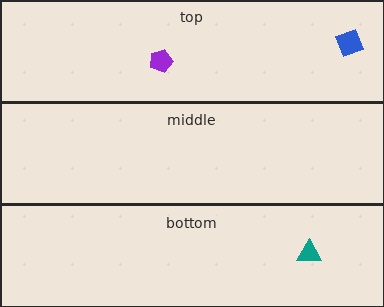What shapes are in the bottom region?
The teal triangle.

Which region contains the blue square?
The top region.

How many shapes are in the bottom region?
1.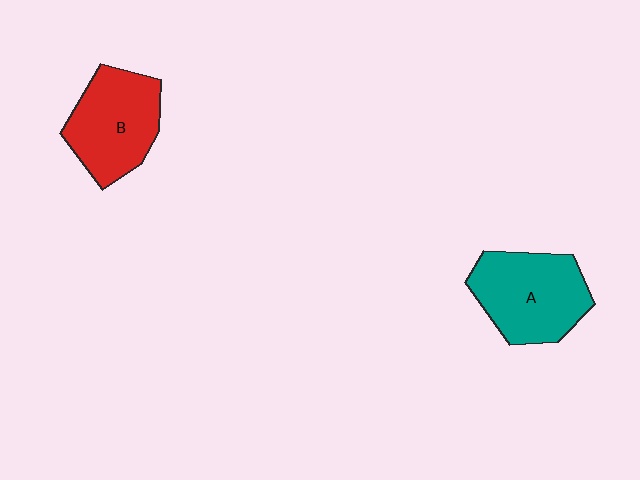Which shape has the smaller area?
Shape B (red).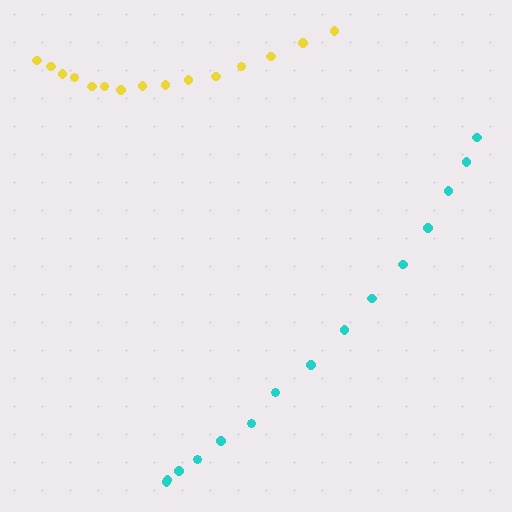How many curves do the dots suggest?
There are 2 distinct paths.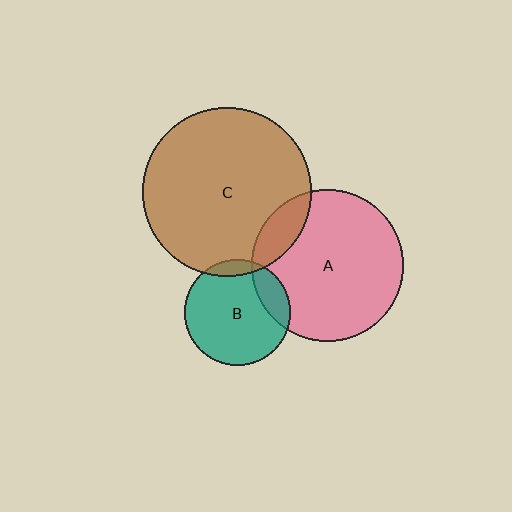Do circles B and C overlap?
Yes.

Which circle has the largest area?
Circle C (brown).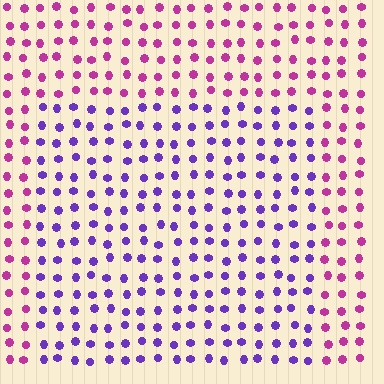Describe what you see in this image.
The image is filled with small magenta elements in a uniform arrangement. A rectangle-shaped region is visible where the elements are tinted to a slightly different hue, forming a subtle color boundary.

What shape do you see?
I see a rectangle.